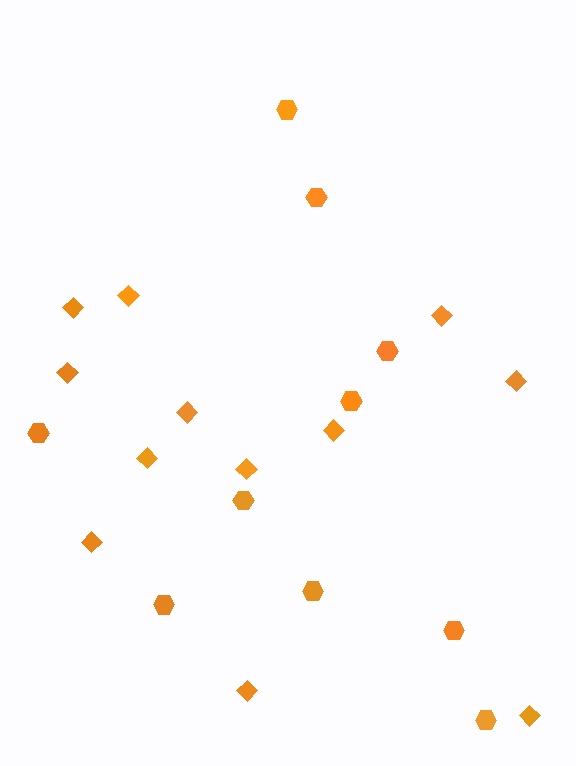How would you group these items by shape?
There are 2 groups: one group of hexagons (10) and one group of diamonds (12).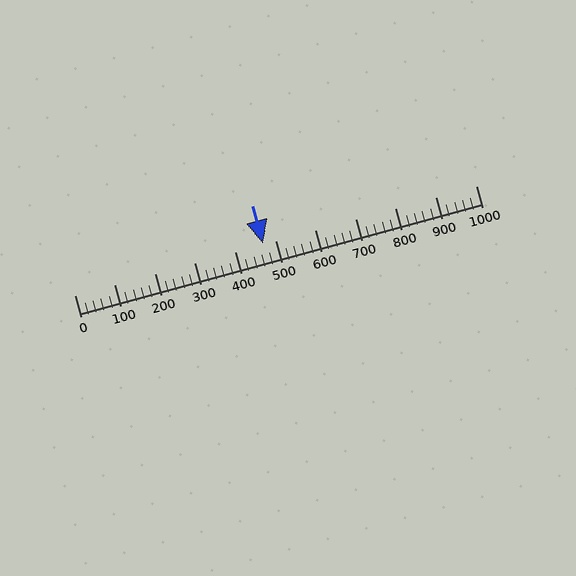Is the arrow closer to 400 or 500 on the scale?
The arrow is closer to 500.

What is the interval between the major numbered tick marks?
The major tick marks are spaced 100 units apart.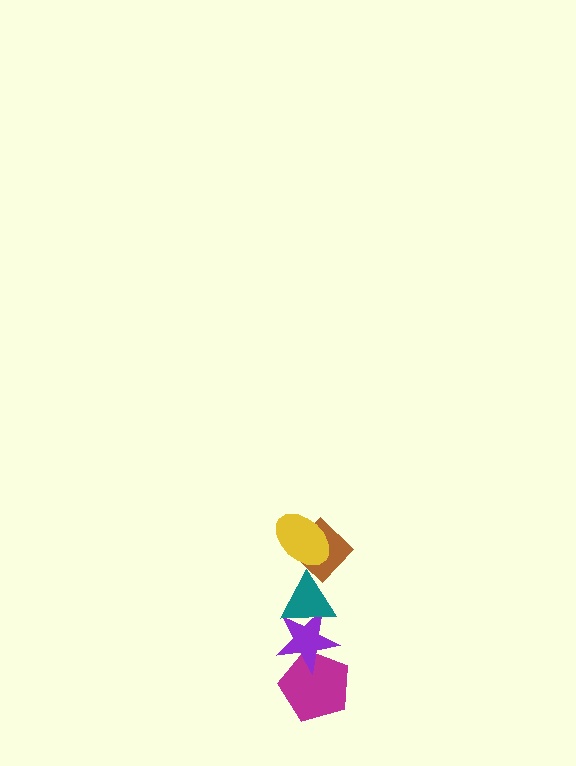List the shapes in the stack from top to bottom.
From top to bottom: the yellow ellipse, the brown diamond, the teal triangle, the purple star, the magenta pentagon.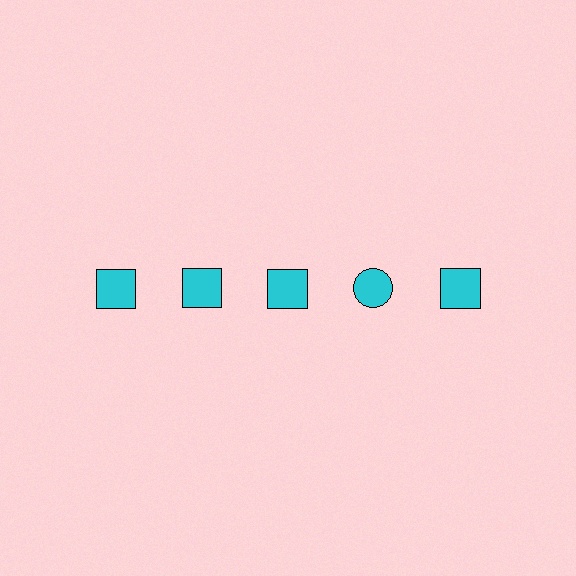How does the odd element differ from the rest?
It has a different shape: circle instead of square.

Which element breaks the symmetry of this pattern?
The cyan circle in the top row, second from right column breaks the symmetry. All other shapes are cyan squares.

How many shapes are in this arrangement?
There are 5 shapes arranged in a grid pattern.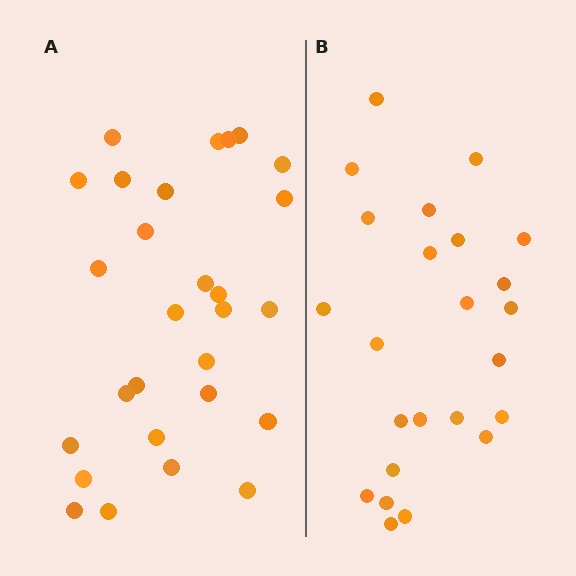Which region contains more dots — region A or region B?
Region A (the left region) has more dots.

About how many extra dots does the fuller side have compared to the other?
Region A has about 4 more dots than region B.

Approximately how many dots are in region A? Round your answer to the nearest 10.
About 30 dots. (The exact count is 28, which rounds to 30.)